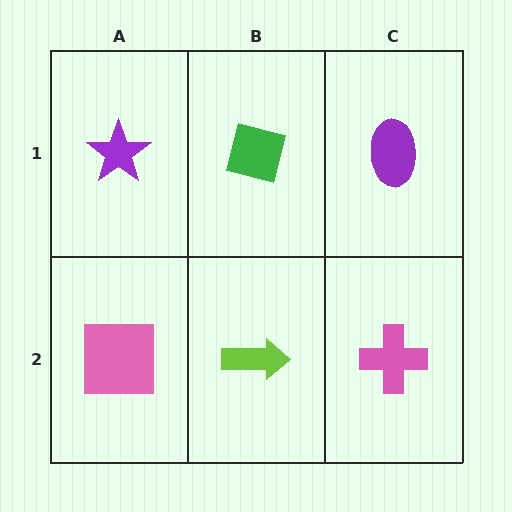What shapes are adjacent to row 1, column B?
A lime arrow (row 2, column B), a purple star (row 1, column A), a purple ellipse (row 1, column C).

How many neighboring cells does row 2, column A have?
2.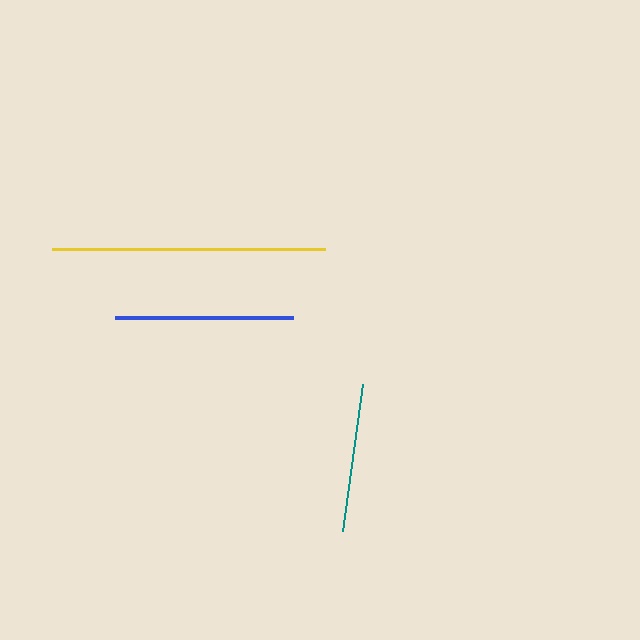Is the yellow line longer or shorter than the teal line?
The yellow line is longer than the teal line.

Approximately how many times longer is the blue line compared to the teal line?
The blue line is approximately 1.2 times the length of the teal line.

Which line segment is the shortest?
The teal line is the shortest at approximately 148 pixels.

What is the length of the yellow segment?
The yellow segment is approximately 273 pixels long.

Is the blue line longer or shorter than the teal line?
The blue line is longer than the teal line.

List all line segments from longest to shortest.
From longest to shortest: yellow, blue, teal.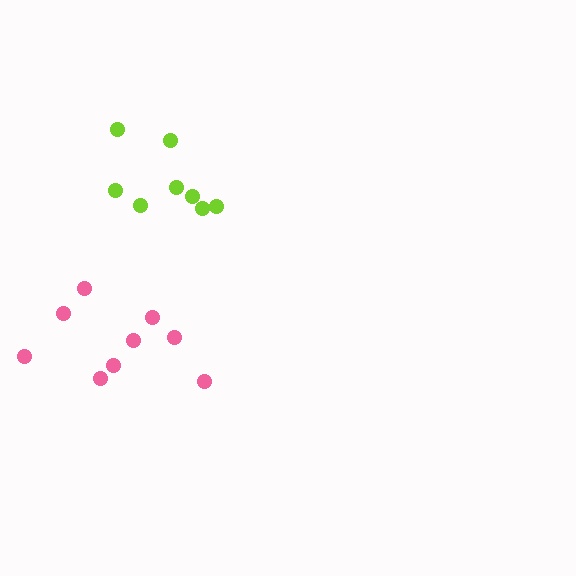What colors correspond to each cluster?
The clusters are colored: pink, lime.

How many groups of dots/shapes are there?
There are 2 groups.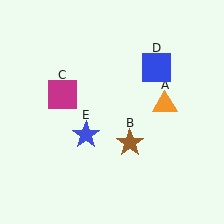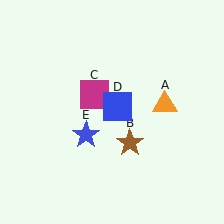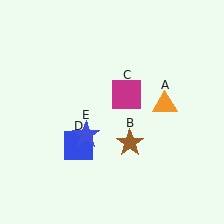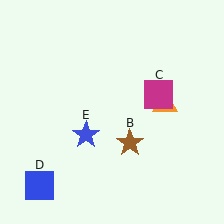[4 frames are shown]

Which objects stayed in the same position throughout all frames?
Orange triangle (object A) and brown star (object B) and blue star (object E) remained stationary.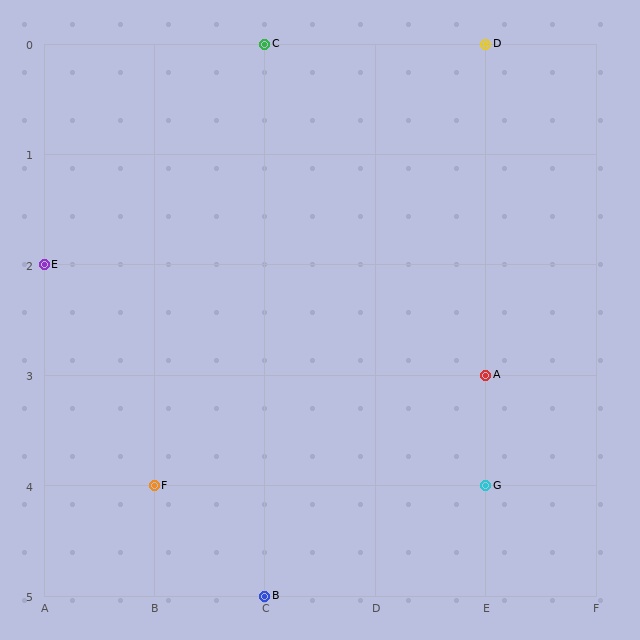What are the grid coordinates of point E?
Point E is at grid coordinates (A, 2).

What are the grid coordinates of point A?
Point A is at grid coordinates (E, 3).